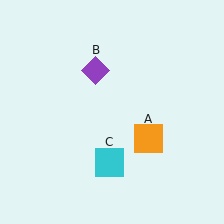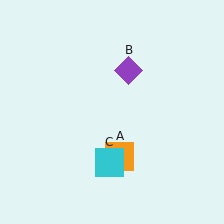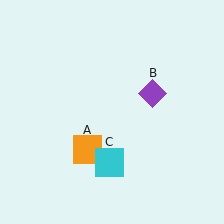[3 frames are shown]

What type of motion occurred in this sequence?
The orange square (object A), purple diamond (object B) rotated clockwise around the center of the scene.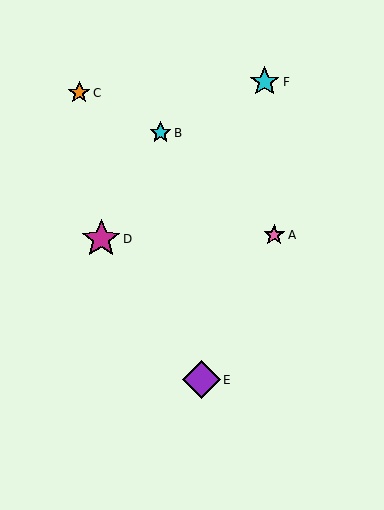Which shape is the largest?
The magenta star (labeled D) is the largest.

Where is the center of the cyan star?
The center of the cyan star is at (160, 133).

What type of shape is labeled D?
Shape D is a magenta star.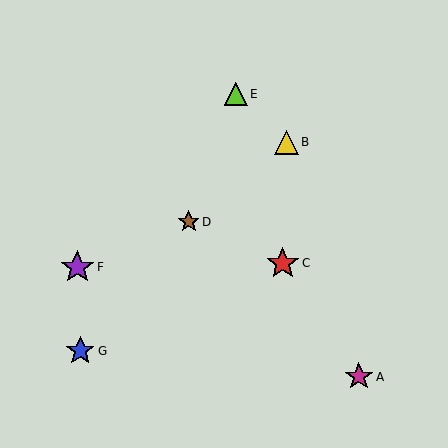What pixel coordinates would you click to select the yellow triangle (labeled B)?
Click at (286, 142) to select the yellow triangle B.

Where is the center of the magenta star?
The center of the magenta star is at (359, 377).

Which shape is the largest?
The purple star (labeled F) is the largest.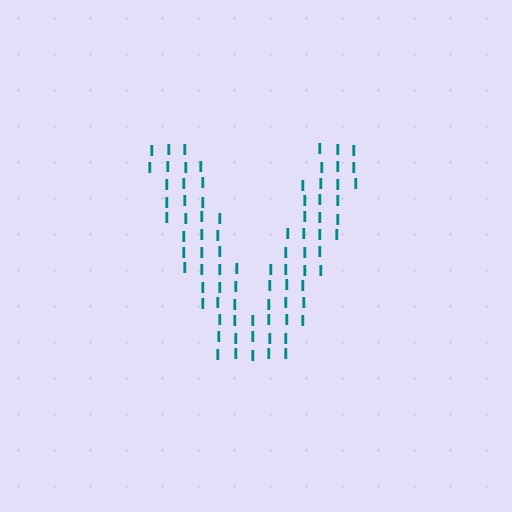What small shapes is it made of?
It is made of small letter I's.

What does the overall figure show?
The overall figure shows the letter V.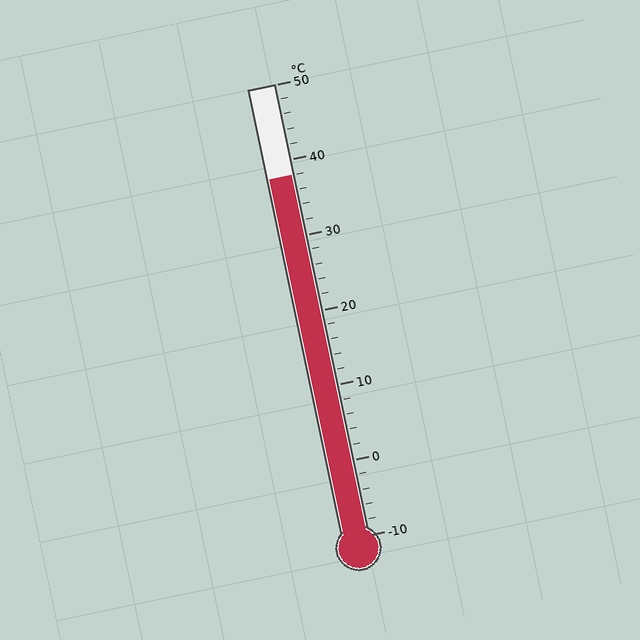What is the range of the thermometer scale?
The thermometer scale ranges from -10°C to 50°C.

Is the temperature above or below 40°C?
The temperature is below 40°C.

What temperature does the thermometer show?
The thermometer shows approximately 38°C.